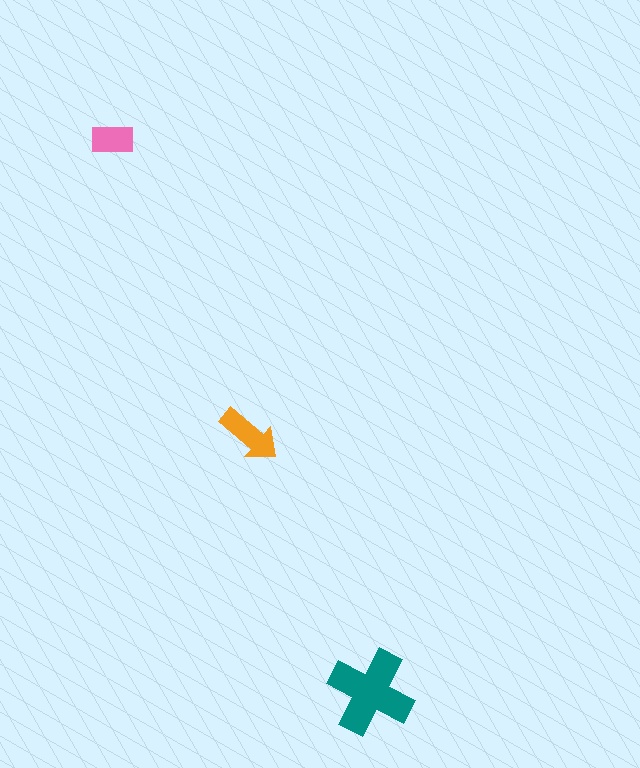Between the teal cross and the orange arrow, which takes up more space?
The teal cross.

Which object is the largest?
The teal cross.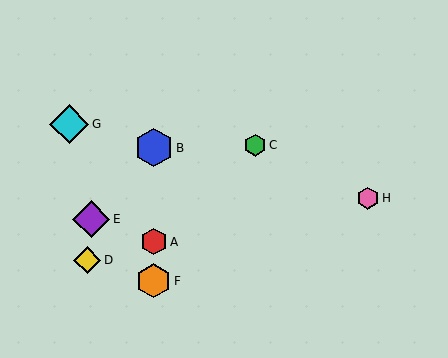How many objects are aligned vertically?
3 objects (A, B, F) are aligned vertically.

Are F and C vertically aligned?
No, F is at x≈154 and C is at x≈255.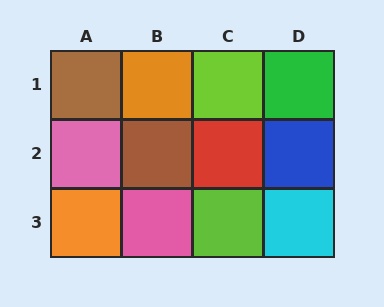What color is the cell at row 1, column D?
Green.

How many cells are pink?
2 cells are pink.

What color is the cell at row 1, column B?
Orange.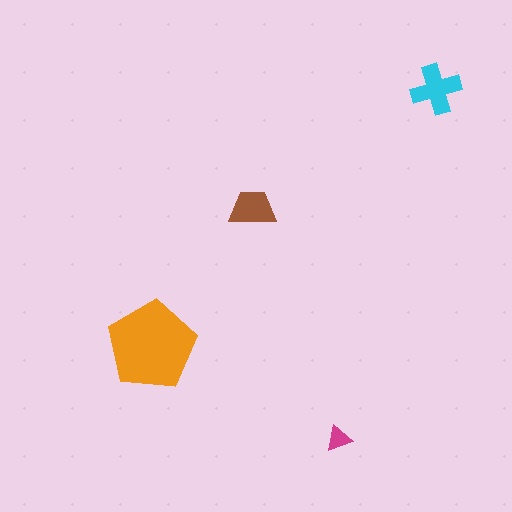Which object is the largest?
The orange pentagon.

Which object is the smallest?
The magenta triangle.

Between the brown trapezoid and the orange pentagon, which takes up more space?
The orange pentagon.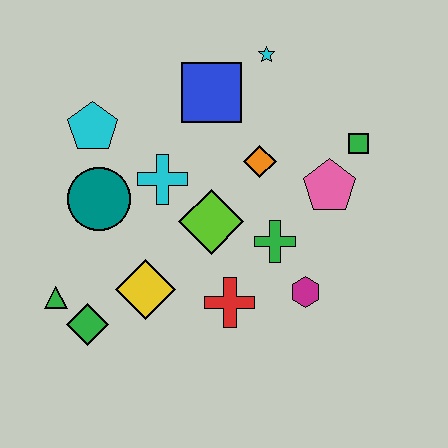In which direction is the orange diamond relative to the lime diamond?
The orange diamond is above the lime diamond.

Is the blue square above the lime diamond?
Yes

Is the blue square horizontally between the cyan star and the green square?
No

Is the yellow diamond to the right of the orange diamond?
No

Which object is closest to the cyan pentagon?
The teal circle is closest to the cyan pentagon.